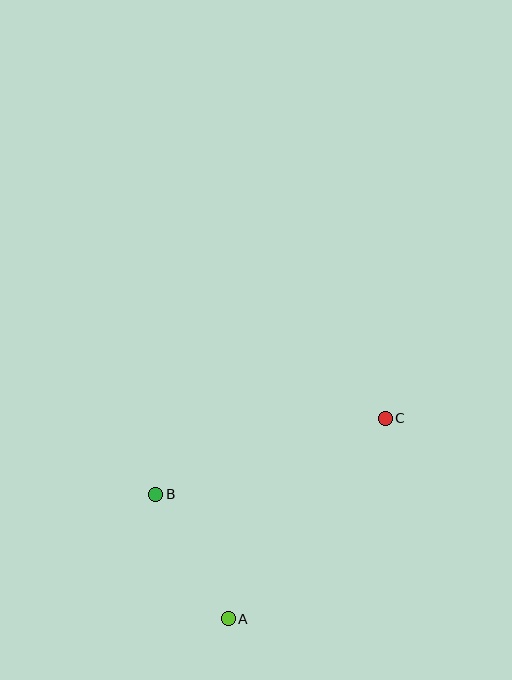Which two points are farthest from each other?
Points A and C are farthest from each other.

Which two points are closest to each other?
Points A and B are closest to each other.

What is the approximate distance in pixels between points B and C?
The distance between B and C is approximately 242 pixels.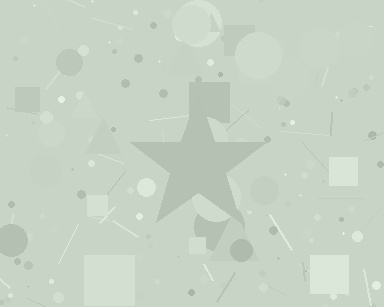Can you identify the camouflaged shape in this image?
The camouflaged shape is a star.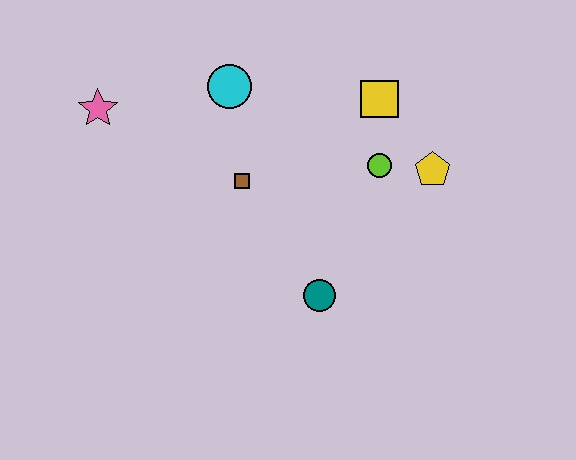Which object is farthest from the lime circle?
The pink star is farthest from the lime circle.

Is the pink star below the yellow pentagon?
No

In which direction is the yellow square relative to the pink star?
The yellow square is to the right of the pink star.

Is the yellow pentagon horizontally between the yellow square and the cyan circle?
No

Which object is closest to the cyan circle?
The brown square is closest to the cyan circle.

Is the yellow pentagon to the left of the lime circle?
No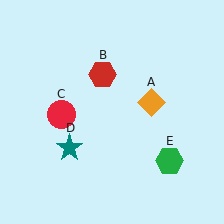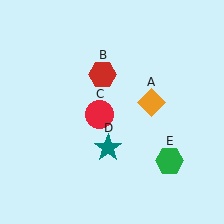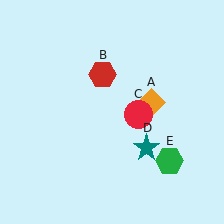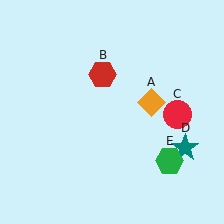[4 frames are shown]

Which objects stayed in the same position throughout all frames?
Orange diamond (object A) and red hexagon (object B) and green hexagon (object E) remained stationary.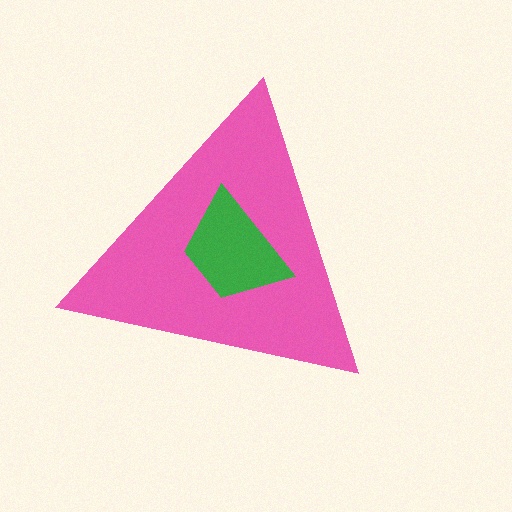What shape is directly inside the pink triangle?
The green trapezoid.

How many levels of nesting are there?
2.